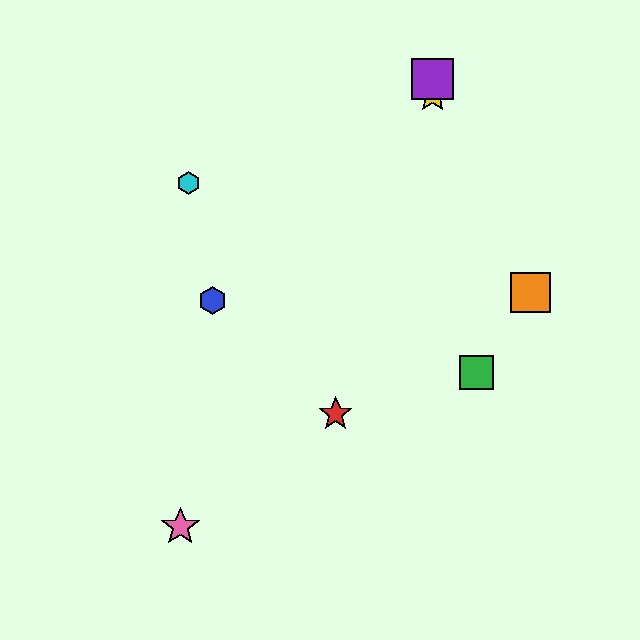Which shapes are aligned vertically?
The yellow star, the purple square are aligned vertically.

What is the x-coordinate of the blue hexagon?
The blue hexagon is at x≈213.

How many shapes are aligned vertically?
2 shapes (the yellow star, the purple square) are aligned vertically.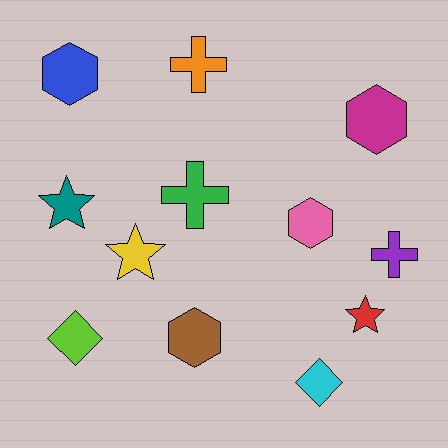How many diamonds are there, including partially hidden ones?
There are 2 diamonds.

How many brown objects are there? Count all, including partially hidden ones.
There is 1 brown object.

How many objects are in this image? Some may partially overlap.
There are 12 objects.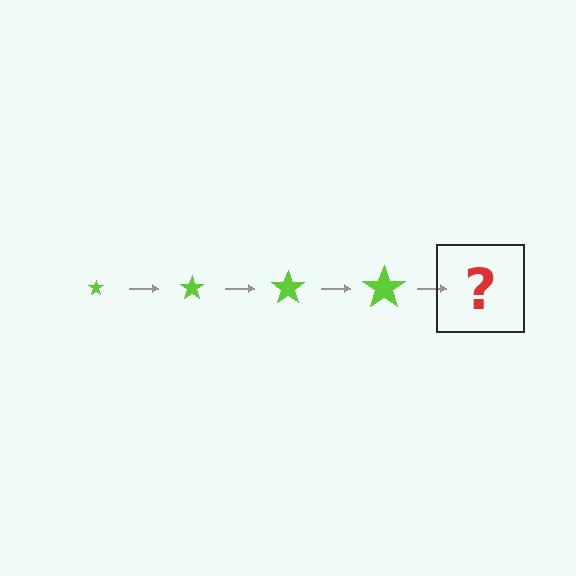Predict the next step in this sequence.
The next step is a lime star, larger than the previous one.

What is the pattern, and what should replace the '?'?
The pattern is that the star gets progressively larger each step. The '?' should be a lime star, larger than the previous one.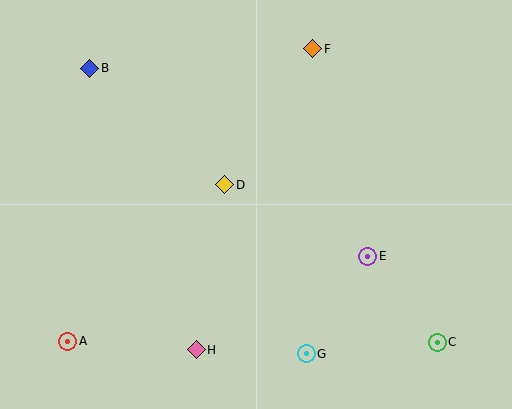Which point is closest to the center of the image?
Point D at (225, 185) is closest to the center.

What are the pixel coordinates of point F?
Point F is at (313, 49).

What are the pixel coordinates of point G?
Point G is at (306, 354).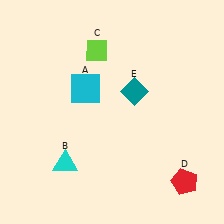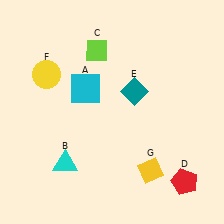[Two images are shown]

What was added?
A yellow circle (F), a yellow diamond (G) were added in Image 2.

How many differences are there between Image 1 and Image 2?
There are 2 differences between the two images.